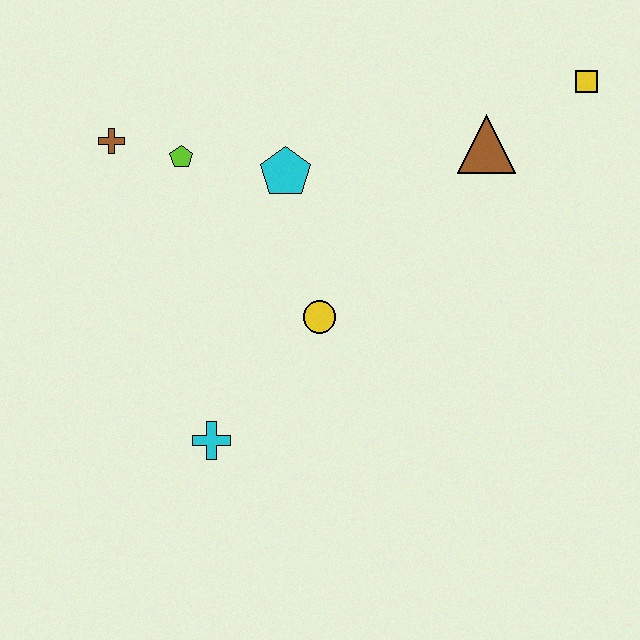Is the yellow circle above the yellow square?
No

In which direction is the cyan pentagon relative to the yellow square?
The cyan pentagon is to the left of the yellow square.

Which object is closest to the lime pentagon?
The brown cross is closest to the lime pentagon.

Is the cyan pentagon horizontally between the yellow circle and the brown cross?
Yes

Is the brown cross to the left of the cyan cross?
Yes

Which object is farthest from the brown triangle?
The cyan cross is farthest from the brown triangle.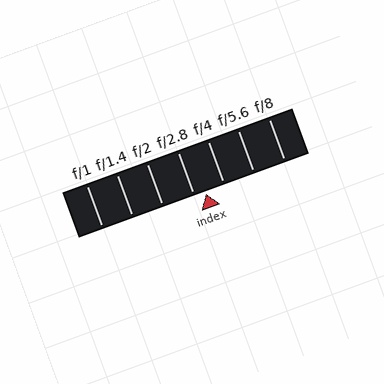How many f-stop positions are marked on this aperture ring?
There are 7 f-stop positions marked.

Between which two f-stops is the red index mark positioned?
The index mark is between f/2.8 and f/4.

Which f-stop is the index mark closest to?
The index mark is closest to f/2.8.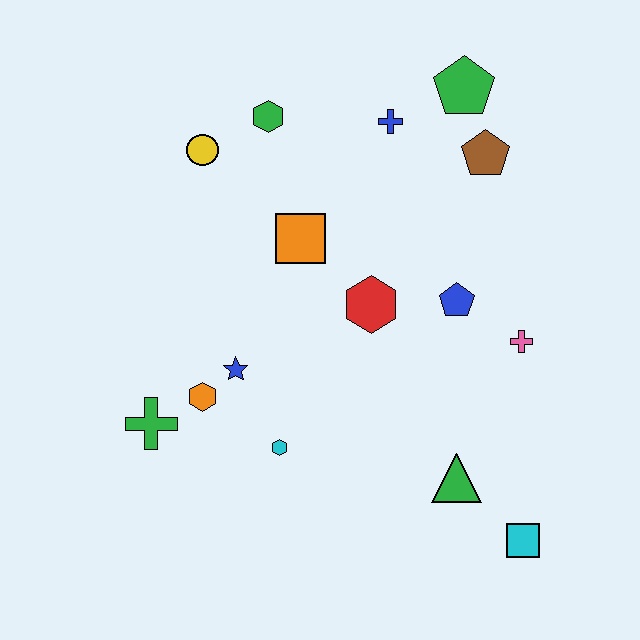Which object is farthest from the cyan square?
The yellow circle is farthest from the cyan square.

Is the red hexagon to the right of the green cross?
Yes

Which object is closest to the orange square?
The red hexagon is closest to the orange square.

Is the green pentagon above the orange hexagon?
Yes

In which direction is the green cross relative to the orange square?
The green cross is below the orange square.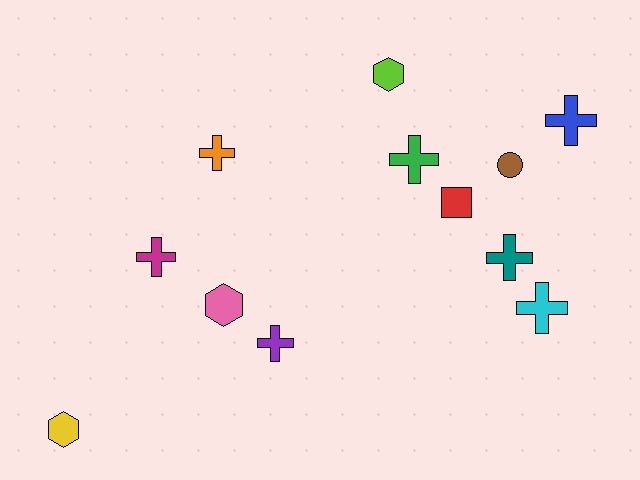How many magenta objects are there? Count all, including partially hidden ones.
There is 1 magenta object.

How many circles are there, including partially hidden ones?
There is 1 circle.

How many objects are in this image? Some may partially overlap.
There are 12 objects.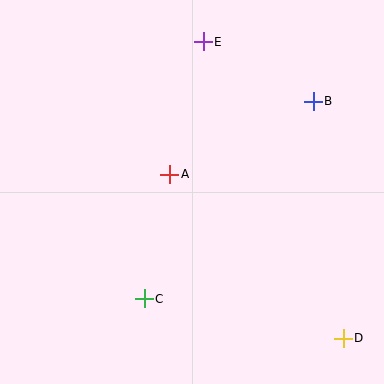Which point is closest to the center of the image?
Point A at (170, 174) is closest to the center.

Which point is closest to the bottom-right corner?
Point D is closest to the bottom-right corner.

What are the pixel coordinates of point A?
Point A is at (170, 174).